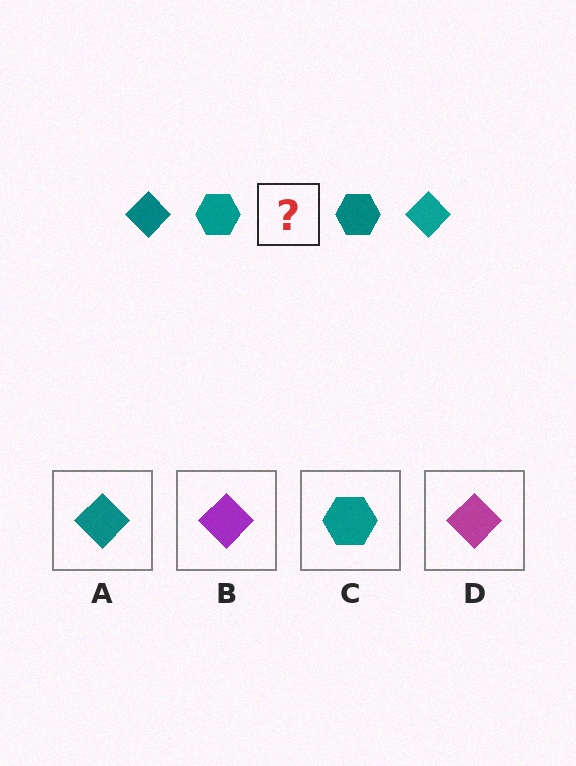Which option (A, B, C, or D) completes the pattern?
A.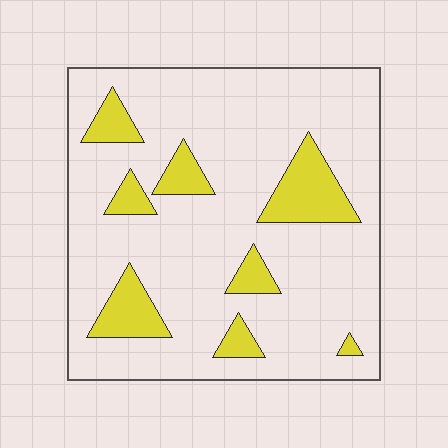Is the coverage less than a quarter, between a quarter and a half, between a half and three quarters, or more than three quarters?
Less than a quarter.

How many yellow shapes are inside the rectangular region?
8.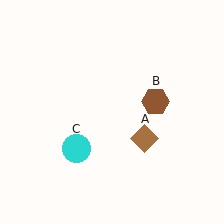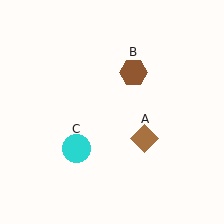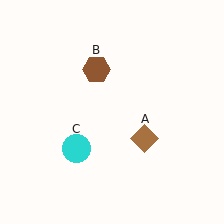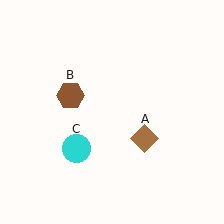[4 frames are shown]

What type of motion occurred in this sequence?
The brown hexagon (object B) rotated counterclockwise around the center of the scene.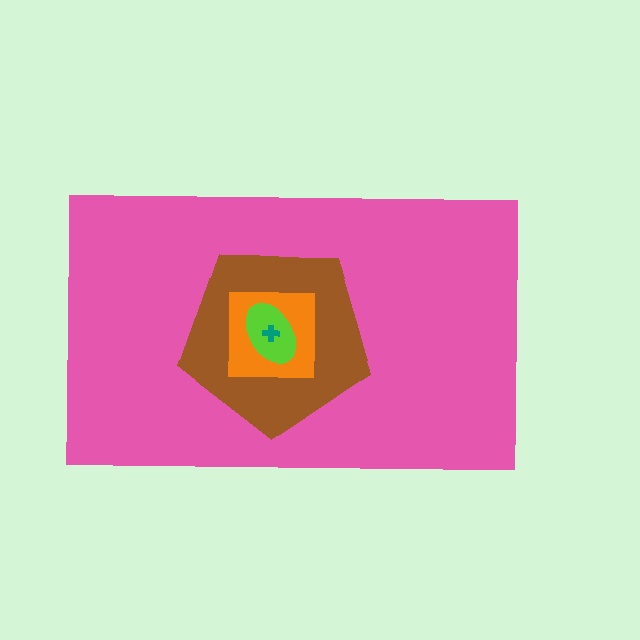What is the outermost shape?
The pink rectangle.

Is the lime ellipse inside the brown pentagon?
Yes.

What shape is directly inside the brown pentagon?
The orange square.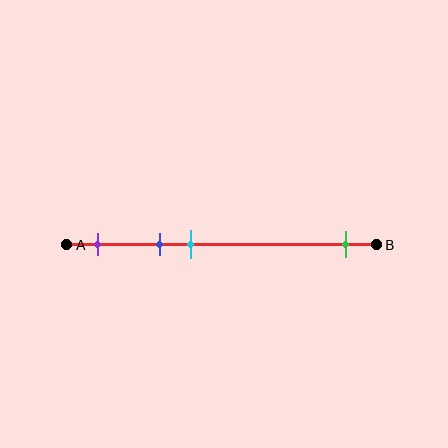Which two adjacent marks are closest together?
The blue and cyan marks are the closest adjacent pair.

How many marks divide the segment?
There are 4 marks dividing the segment.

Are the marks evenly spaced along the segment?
No, the marks are not evenly spaced.